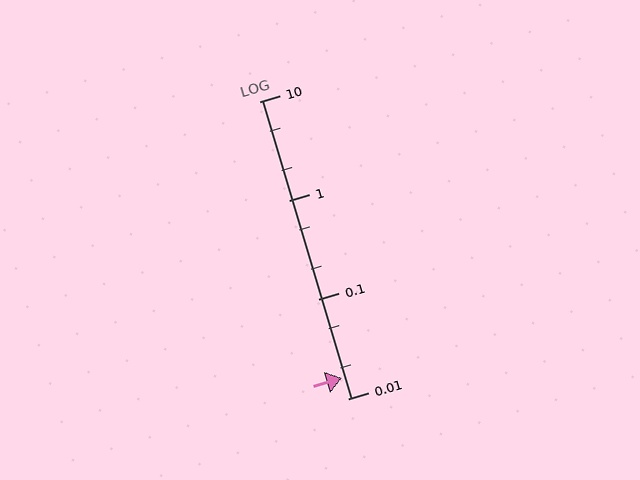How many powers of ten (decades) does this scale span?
The scale spans 3 decades, from 0.01 to 10.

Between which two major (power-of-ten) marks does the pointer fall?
The pointer is between 0.01 and 0.1.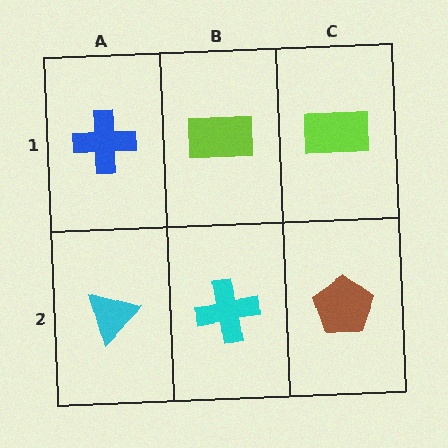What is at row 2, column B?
A cyan cross.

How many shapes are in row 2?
3 shapes.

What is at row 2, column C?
A brown pentagon.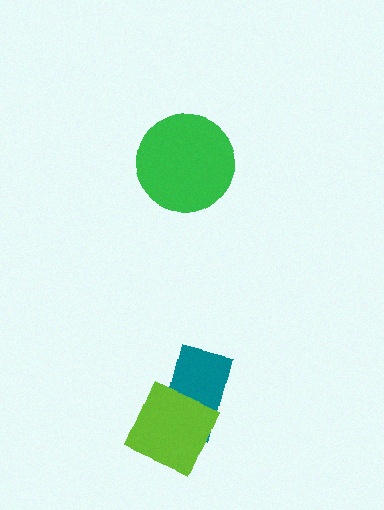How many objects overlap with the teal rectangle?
1 object overlaps with the teal rectangle.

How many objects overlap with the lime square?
1 object overlaps with the lime square.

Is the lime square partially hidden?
No, no other shape covers it.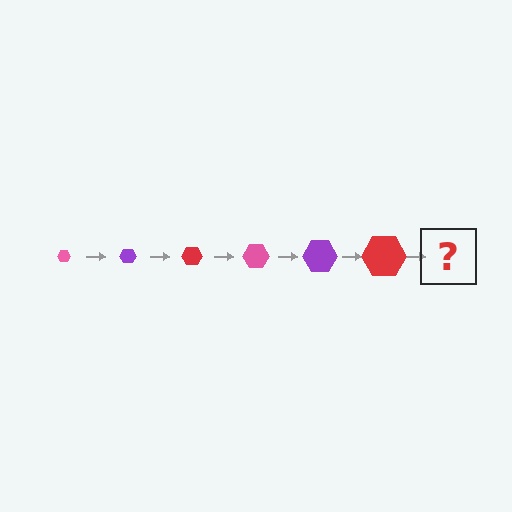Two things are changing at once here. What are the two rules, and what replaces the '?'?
The two rules are that the hexagon grows larger each step and the color cycles through pink, purple, and red. The '?' should be a pink hexagon, larger than the previous one.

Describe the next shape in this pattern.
It should be a pink hexagon, larger than the previous one.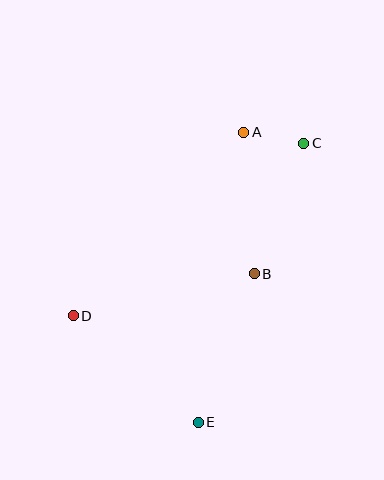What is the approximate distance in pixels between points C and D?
The distance between C and D is approximately 288 pixels.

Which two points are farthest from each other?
Points C and E are farthest from each other.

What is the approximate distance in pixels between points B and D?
The distance between B and D is approximately 186 pixels.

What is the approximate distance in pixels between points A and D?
The distance between A and D is approximately 251 pixels.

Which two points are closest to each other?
Points A and C are closest to each other.